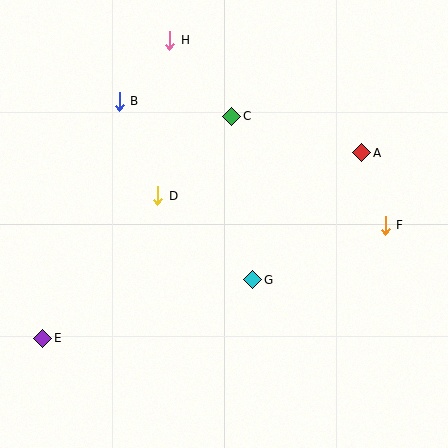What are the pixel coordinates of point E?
Point E is at (43, 338).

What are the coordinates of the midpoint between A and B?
The midpoint between A and B is at (241, 127).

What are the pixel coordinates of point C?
Point C is at (232, 116).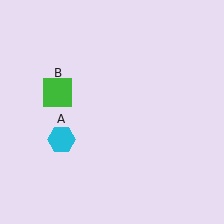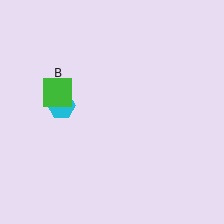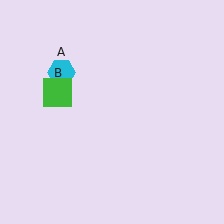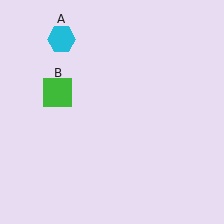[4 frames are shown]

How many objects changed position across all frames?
1 object changed position: cyan hexagon (object A).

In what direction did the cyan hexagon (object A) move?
The cyan hexagon (object A) moved up.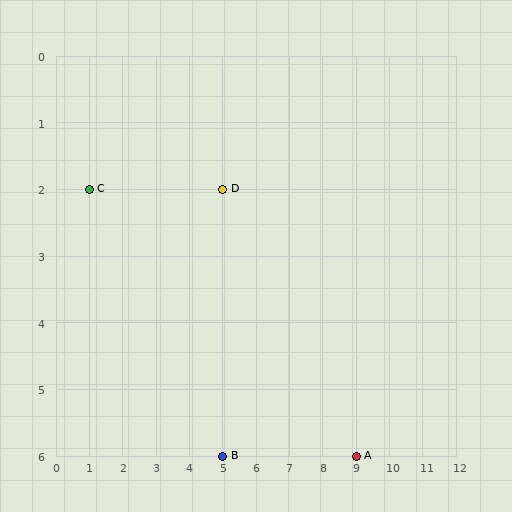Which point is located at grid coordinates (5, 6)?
Point B is at (5, 6).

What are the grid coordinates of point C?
Point C is at grid coordinates (1, 2).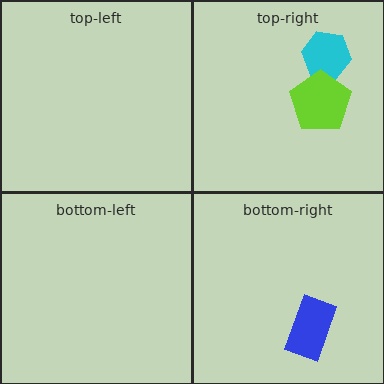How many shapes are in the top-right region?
2.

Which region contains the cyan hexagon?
The top-right region.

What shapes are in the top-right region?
The cyan hexagon, the lime pentagon.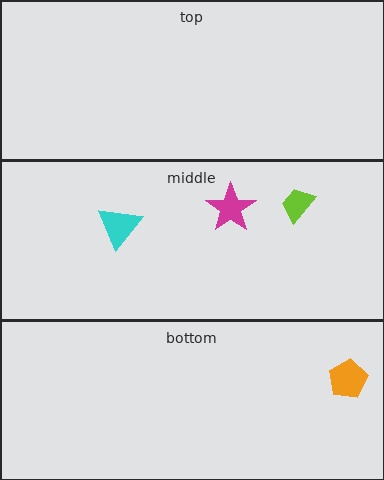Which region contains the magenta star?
The middle region.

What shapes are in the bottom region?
The orange pentagon.